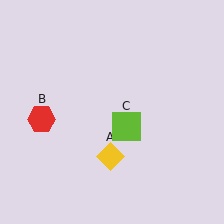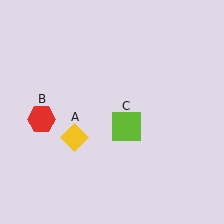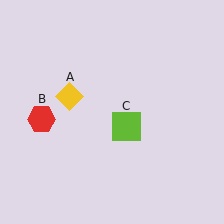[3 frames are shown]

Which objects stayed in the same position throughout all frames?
Red hexagon (object B) and lime square (object C) remained stationary.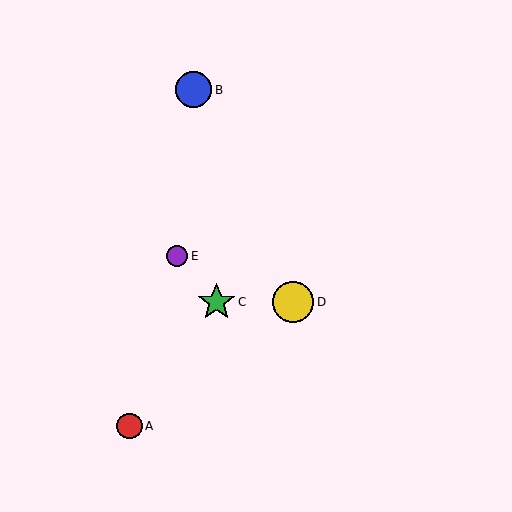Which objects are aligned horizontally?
Objects C, D are aligned horizontally.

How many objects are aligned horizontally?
2 objects (C, D) are aligned horizontally.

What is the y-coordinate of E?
Object E is at y≈256.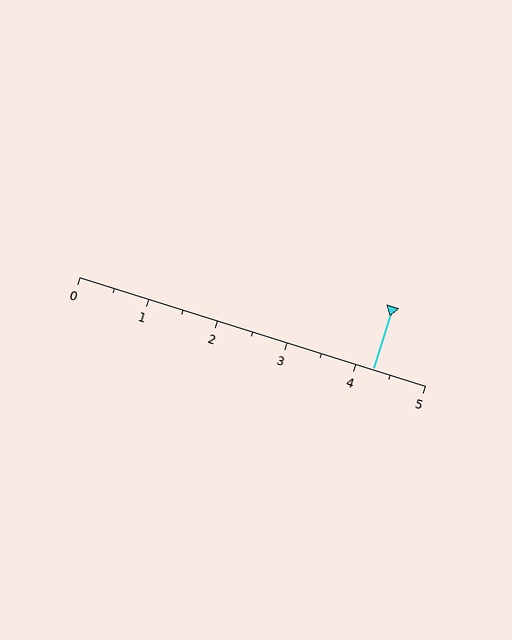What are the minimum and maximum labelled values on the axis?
The axis runs from 0 to 5.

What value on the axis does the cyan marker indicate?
The marker indicates approximately 4.2.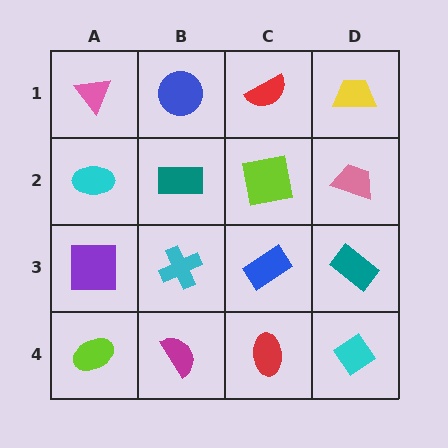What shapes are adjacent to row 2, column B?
A blue circle (row 1, column B), a cyan cross (row 3, column B), a cyan ellipse (row 2, column A), a lime square (row 2, column C).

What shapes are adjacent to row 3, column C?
A lime square (row 2, column C), a red ellipse (row 4, column C), a cyan cross (row 3, column B), a teal rectangle (row 3, column D).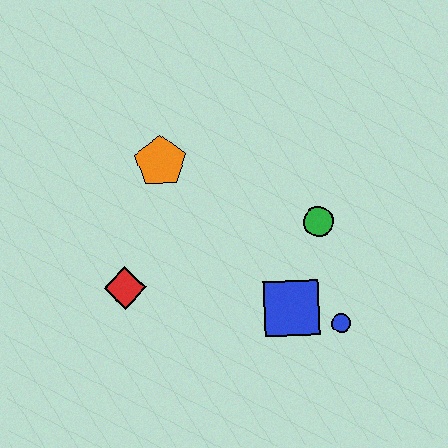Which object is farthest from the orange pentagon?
The blue circle is farthest from the orange pentagon.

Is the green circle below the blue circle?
No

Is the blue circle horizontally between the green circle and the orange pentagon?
No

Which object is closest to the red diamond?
The orange pentagon is closest to the red diamond.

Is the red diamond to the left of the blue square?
Yes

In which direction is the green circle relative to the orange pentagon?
The green circle is to the right of the orange pentagon.